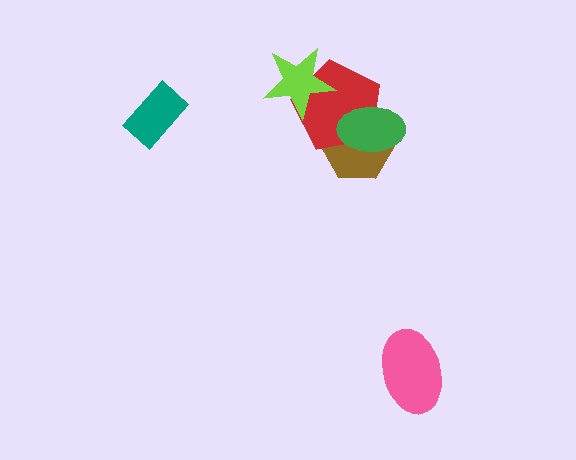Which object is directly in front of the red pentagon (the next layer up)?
The lime star is directly in front of the red pentagon.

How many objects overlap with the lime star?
1 object overlaps with the lime star.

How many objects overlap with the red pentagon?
3 objects overlap with the red pentagon.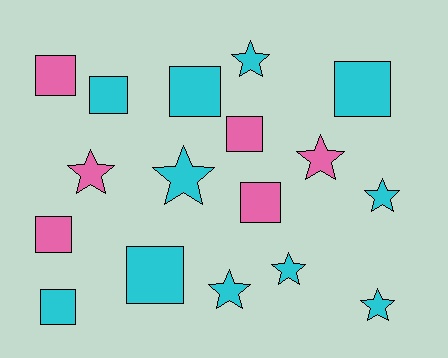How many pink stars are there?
There are 2 pink stars.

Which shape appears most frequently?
Square, with 9 objects.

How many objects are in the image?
There are 17 objects.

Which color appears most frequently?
Cyan, with 11 objects.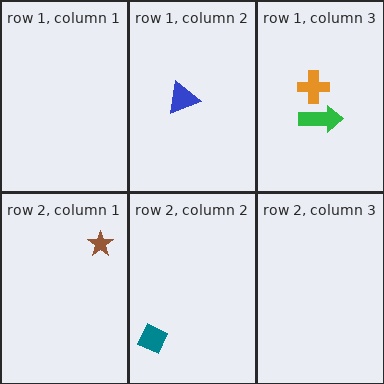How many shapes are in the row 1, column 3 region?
2.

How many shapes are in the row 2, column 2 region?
1.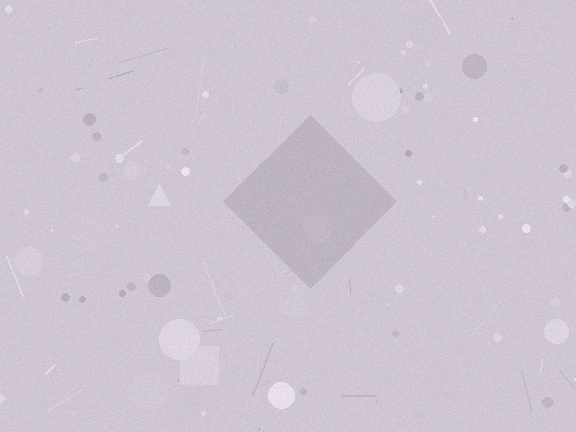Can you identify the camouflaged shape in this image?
The camouflaged shape is a diamond.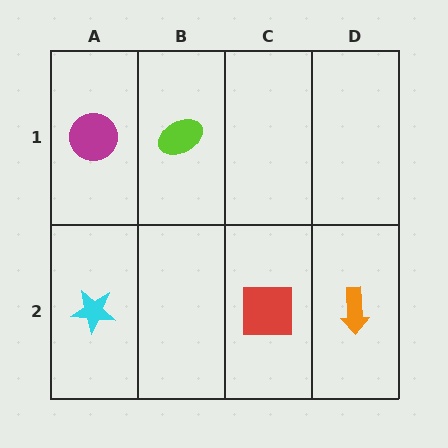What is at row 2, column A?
A cyan star.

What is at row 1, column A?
A magenta circle.